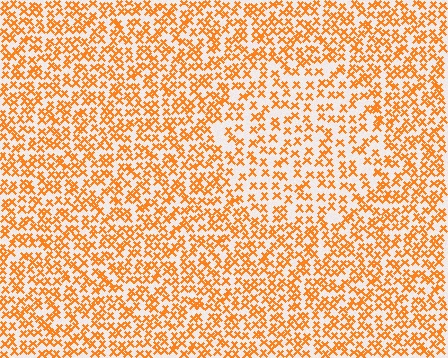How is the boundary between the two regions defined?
The boundary is defined by a change in element density (approximately 1.6x ratio). All elements are the same color, size, and shape.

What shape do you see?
I see a circle.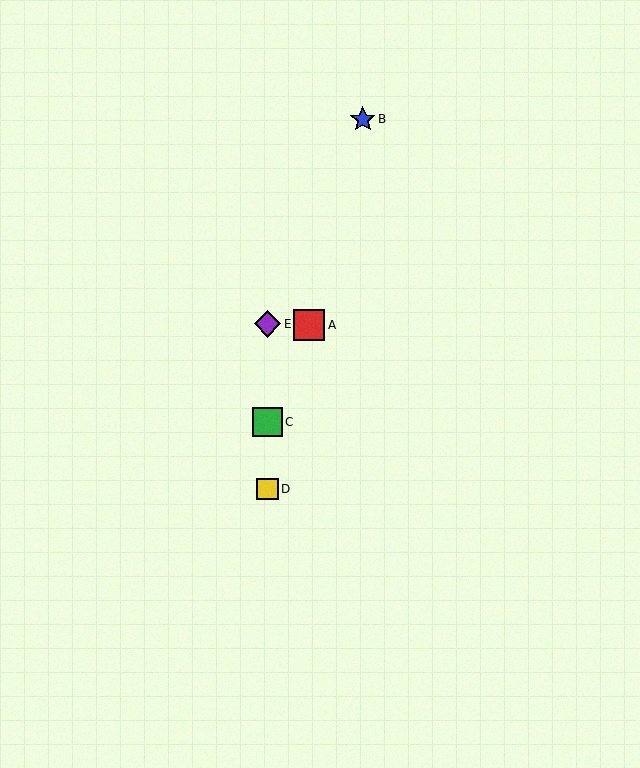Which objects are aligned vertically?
Objects C, D, E are aligned vertically.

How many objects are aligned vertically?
3 objects (C, D, E) are aligned vertically.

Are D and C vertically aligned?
Yes, both are at x≈267.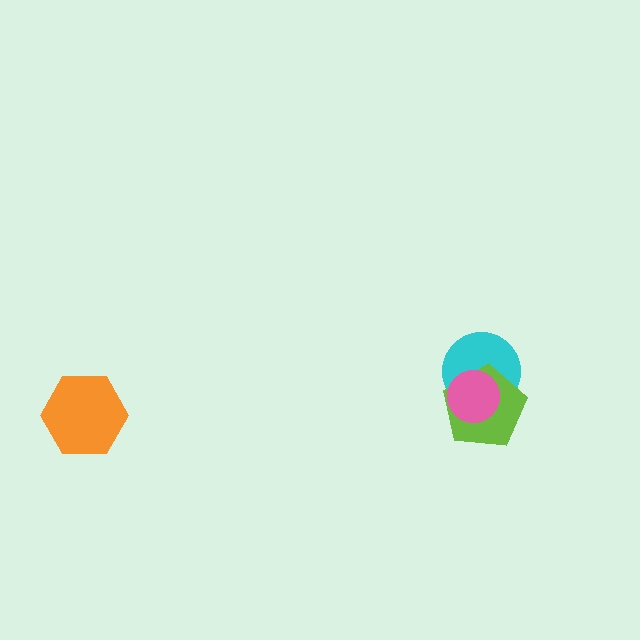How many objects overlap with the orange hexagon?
0 objects overlap with the orange hexagon.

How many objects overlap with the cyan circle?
2 objects overlap with the cyan circle.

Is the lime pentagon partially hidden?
Yes, it is partially covered by another shape.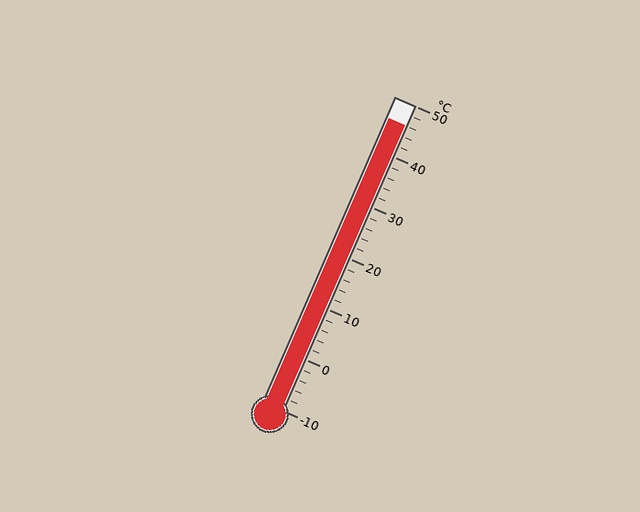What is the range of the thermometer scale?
The thermometer scale ranges from -10°C to 50°C.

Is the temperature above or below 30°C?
The temperature is above 30°C.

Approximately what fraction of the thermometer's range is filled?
The thermometer is filled to approximately 95% of its range.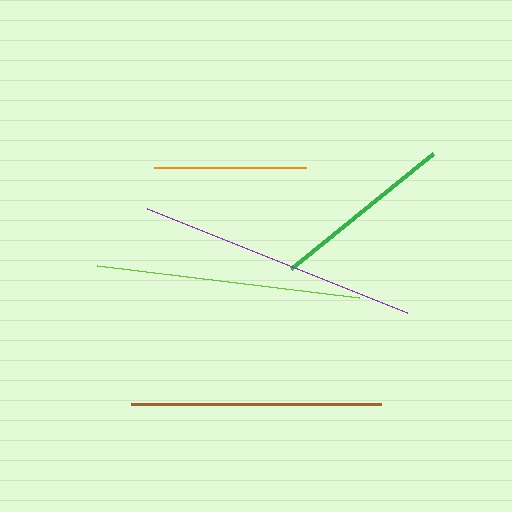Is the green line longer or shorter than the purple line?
The purple line is longer than the green line.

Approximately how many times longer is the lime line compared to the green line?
The lime line is approximately 1.5 times the length of the green line.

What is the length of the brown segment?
The brown segment is approximately 250 pixels long.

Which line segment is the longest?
The purple line is the longest at approximately 279 pixels.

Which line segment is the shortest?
The orange line is the shortest at approximately 152 pixels.